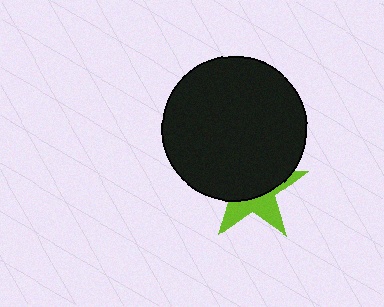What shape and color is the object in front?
The object in front is a black circle.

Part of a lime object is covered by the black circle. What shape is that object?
It is a star.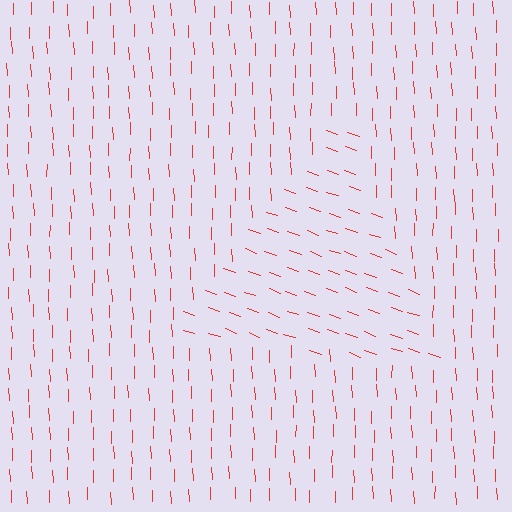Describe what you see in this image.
The image is filled with small red line segments. A triangle region in the image has lines oriented differently from the surrounding lines, creating a visible texture boundary.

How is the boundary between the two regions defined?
The boundary is defined purely by a change in line orientation (approximately 68 degrees difference). All lines are the same color and thickness.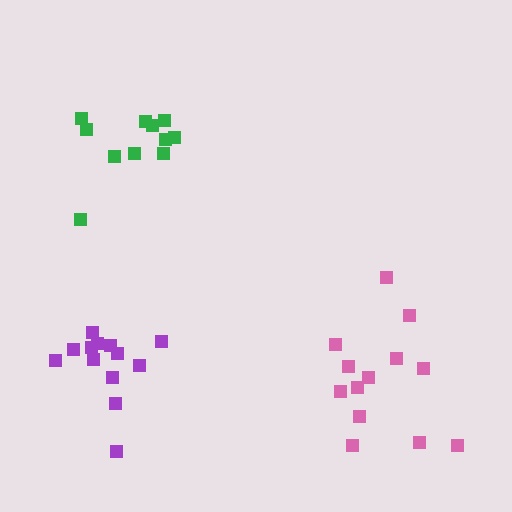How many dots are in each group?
Group 1: 13 dots, Group 2: 13 dots, Group 3: 11 dots (37 total).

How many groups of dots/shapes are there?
There are 3 groups.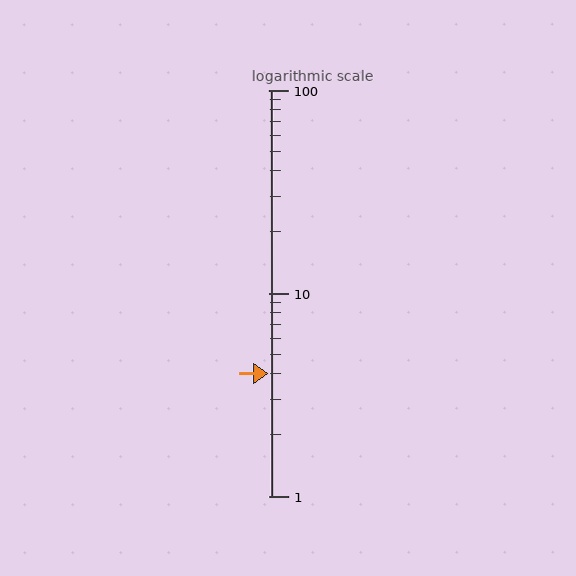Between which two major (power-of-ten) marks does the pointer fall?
The pointer is between 1 and 10.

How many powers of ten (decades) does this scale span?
The scale spans 2 decades, from 1 to 100.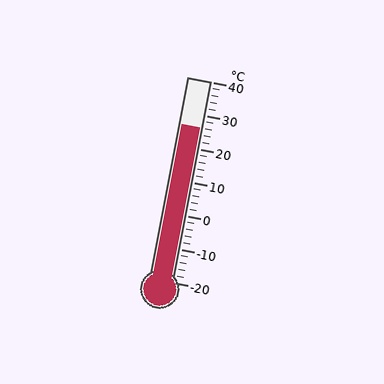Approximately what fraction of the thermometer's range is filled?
The thermometer is filled to approximately 75% of its range.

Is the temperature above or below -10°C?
The temperature is above -10°C.